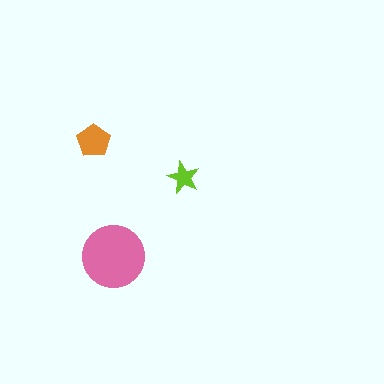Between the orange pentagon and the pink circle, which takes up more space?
The pink circle.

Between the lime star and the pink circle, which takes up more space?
The pink circle.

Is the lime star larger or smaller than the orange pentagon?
Smaller.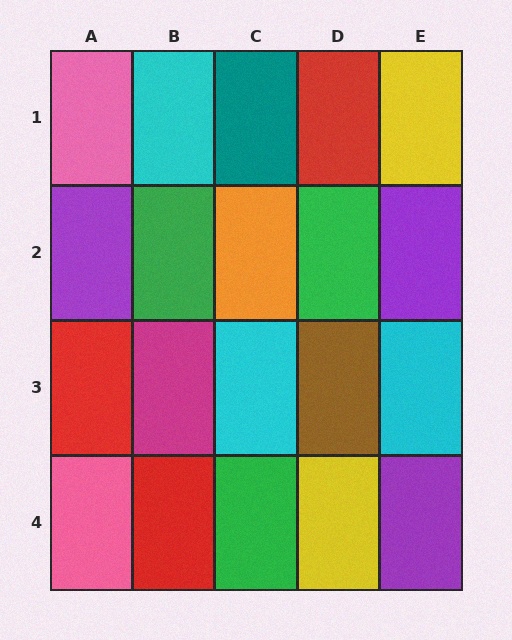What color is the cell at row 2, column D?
Green.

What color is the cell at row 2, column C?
Orange.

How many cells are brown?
1 cell is brown.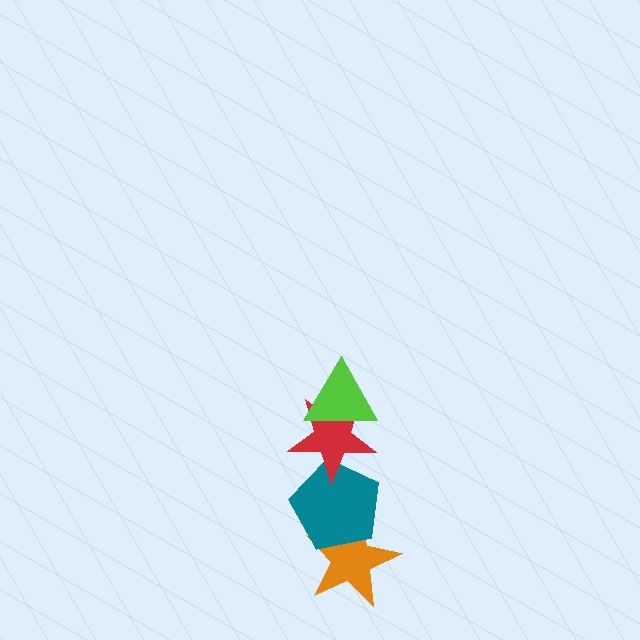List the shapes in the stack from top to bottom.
From top to bottom: the lime triangle, the red star, the teal pentagon, the orange star.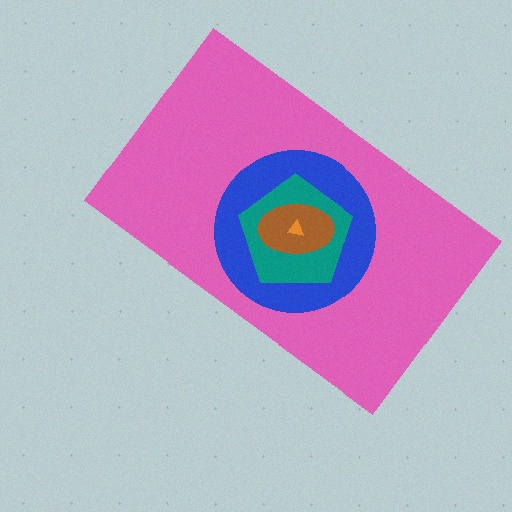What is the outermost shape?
The pink rectangle.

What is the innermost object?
The orange triangle.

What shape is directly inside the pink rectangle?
The blue circle.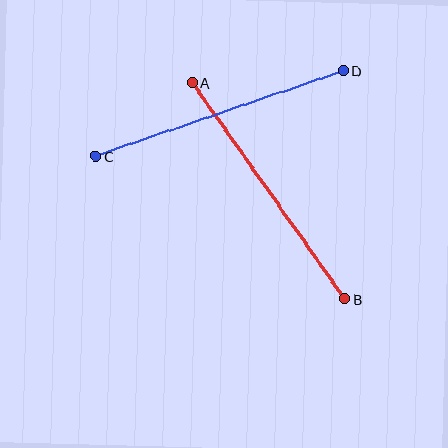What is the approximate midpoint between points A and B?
The midpoint is at approximately (268, 191) pixels.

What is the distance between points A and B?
The distance is approximately 264 pixels.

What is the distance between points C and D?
The distance is approximately 262 pixels.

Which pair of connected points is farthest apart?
Points A and B are farthest apart.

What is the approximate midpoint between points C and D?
The midpoint is at approximately (220, 113) pixels.